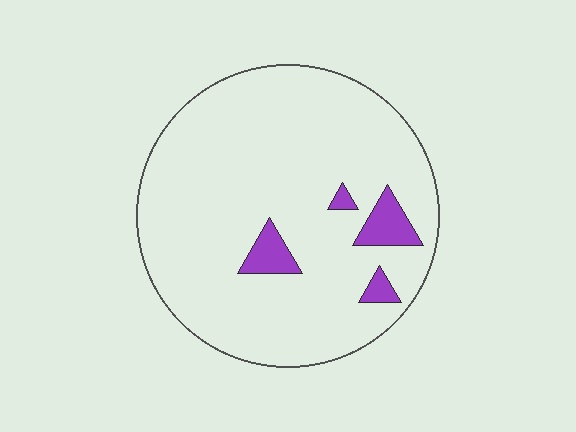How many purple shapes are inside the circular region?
4.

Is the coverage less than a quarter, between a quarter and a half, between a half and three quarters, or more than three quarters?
Less than a quarter.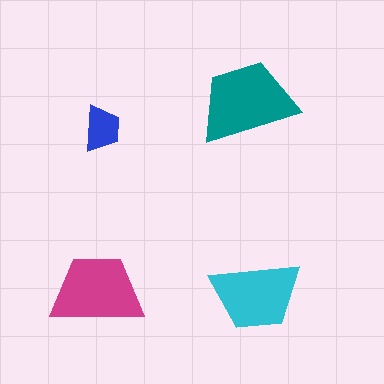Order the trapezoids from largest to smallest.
the teal one, the magenta one, the cyan one, the blue one.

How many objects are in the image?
There are 4 objects in the image.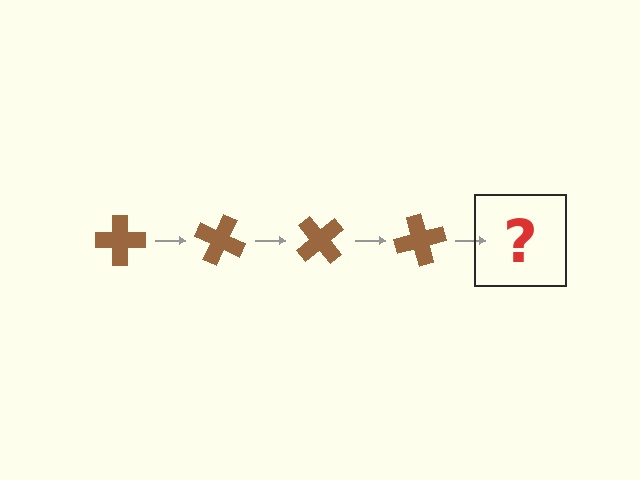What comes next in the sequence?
The next element should be a brown cross rotated 100 degrees.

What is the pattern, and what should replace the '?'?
The pattern is that the cross rotates 25 degrees each step. The '?' should be a brown cross rotated 100 degrees.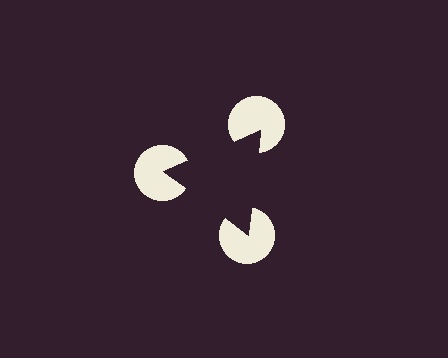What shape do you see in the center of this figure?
An illusory triangle — its edges are inferred from the aligned wedge cuts in the pac-man discs, not physically drawn.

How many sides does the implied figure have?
3 sides.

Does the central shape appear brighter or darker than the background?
It typically appears slightly darker than the background, even though no actual brightness change is drawn.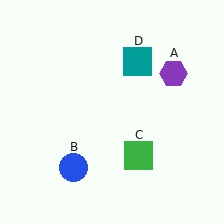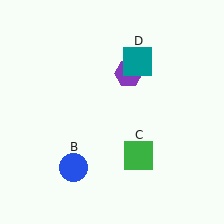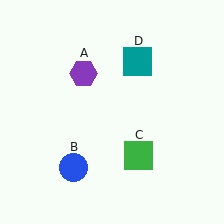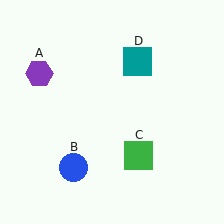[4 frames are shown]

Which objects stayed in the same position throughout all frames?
Blue circle (object B) and green square (object C) and teal square (object D) remained stationary.